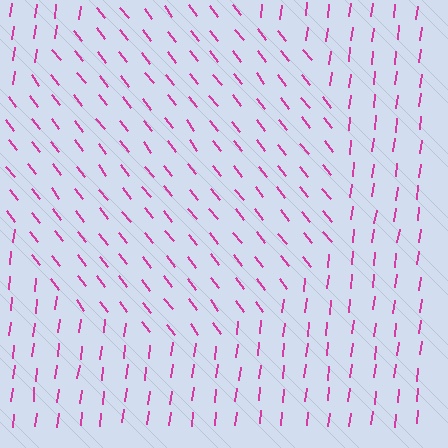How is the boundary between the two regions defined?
The boundary is defined purely by a change in line orientation (approximately 45 degrees difference). All lines are the same color and thickness.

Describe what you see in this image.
The image is filled with small magenta line segments. A circle region in the image has lines oriented differently from the surrounding lines, creating a visible texture boundary.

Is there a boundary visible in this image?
Yes, there is a texture boundary formed by a change in line orientation.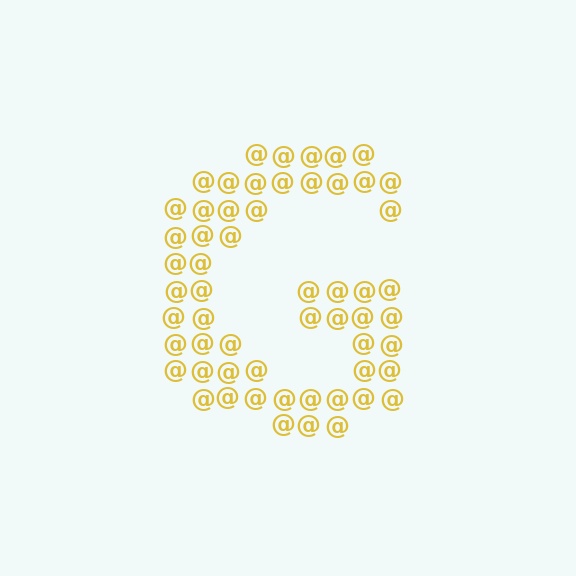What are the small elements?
The small elements are at signs.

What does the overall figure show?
The overall figure shows the letter G.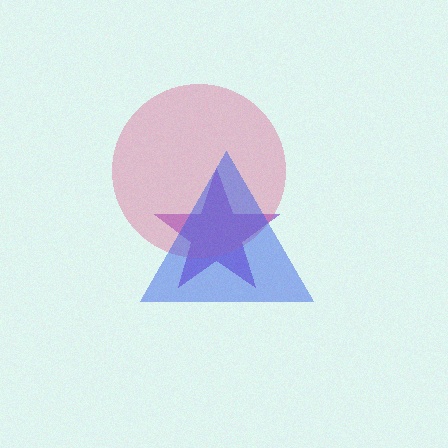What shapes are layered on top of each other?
The layered shapes are: a purple star, a pink circle, a blue triangle.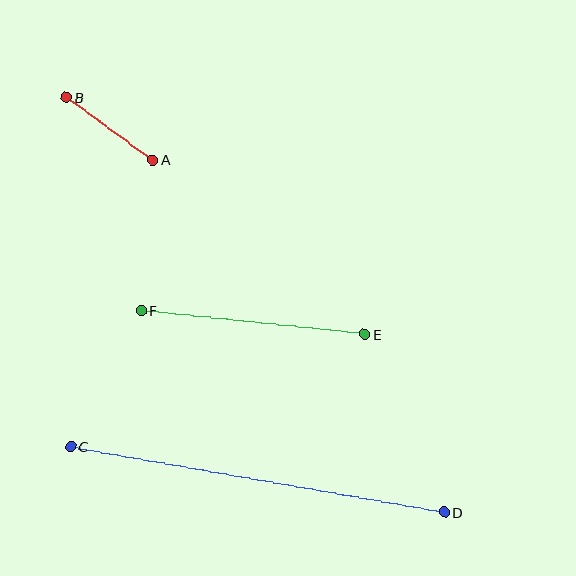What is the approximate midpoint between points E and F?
The midpoint is at approximately (253, 322) pixels.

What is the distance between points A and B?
The distance is approximately 106 pixels.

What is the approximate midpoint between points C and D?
The midpoint is at approximately (257, 479) pixels.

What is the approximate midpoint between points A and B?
The midpoint is at approximately (109, 129) pixels.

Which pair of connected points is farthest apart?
Points C and D are farthest apart.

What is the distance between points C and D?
The distance is approximately 379 pixels.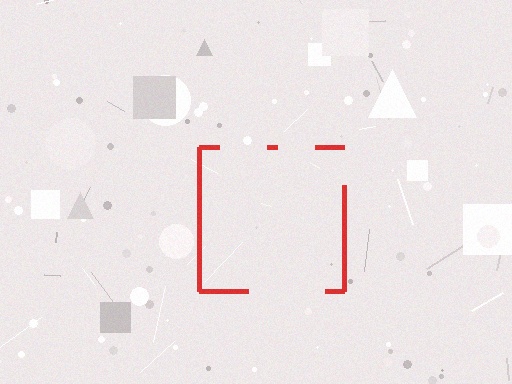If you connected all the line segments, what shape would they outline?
They would outline a square.